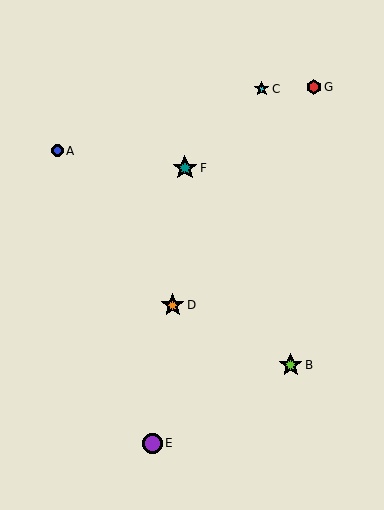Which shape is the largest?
The teal star (labeled F) is the largest.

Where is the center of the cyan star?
The center of the cyan star is at (262, 89).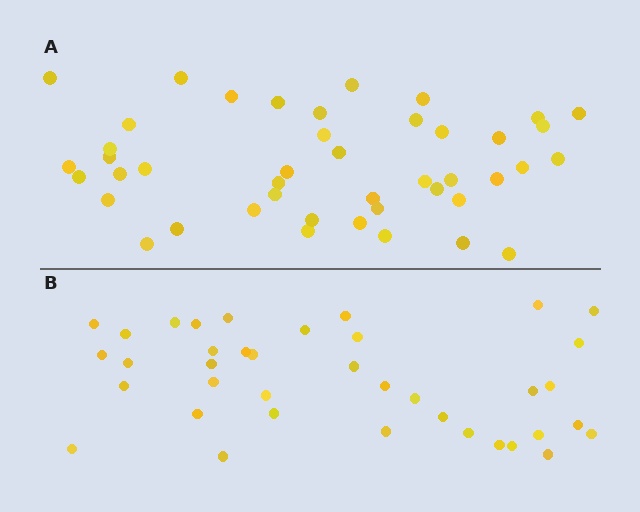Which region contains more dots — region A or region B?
Region A (the top region) has more dots.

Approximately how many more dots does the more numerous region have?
Region A has about 6 more dots than region B.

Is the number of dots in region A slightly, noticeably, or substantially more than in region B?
Region A has only slightly more — the two regions are fairly close. The ratio is roughly 1.2 to 1.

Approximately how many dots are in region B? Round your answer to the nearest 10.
About 40 dots. (The exact count is 38, which rounds to 40.)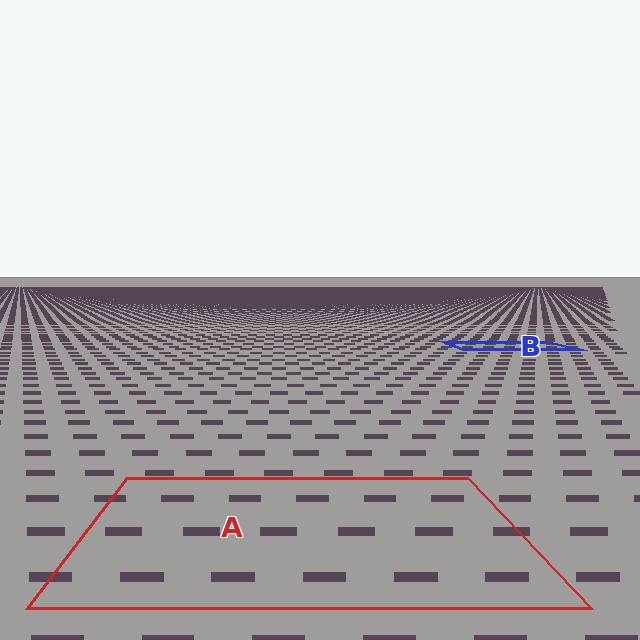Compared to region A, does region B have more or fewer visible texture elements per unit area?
Region B has more texture elements per unit area — they are packed more densely because it is farther away.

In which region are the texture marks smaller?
The texture marks are smaller in region B, because it is farther away.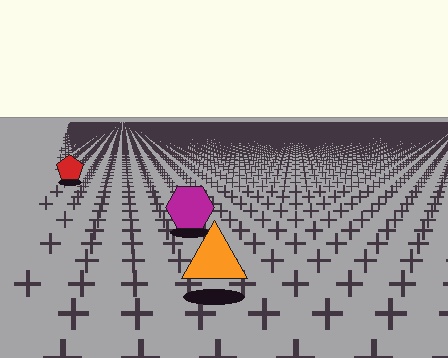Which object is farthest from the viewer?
The red pentagon is farthest from the viewer. It appears smaller and the ground texture around it is denser.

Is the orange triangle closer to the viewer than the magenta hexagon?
Yes. The orange triangle is closer — you can tell from the texture gradient: the ground texture is coarser near it.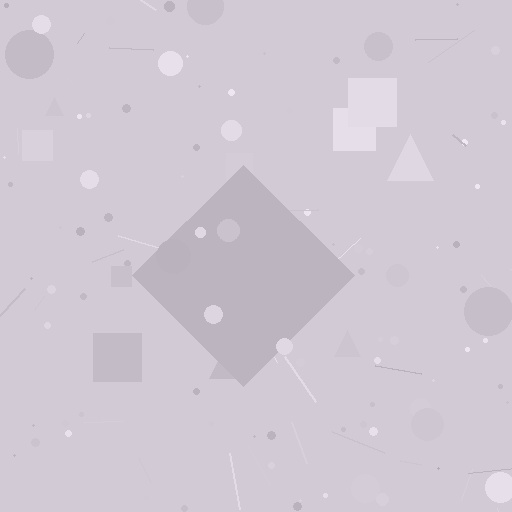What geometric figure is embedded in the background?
A diamond is embedded in the background.